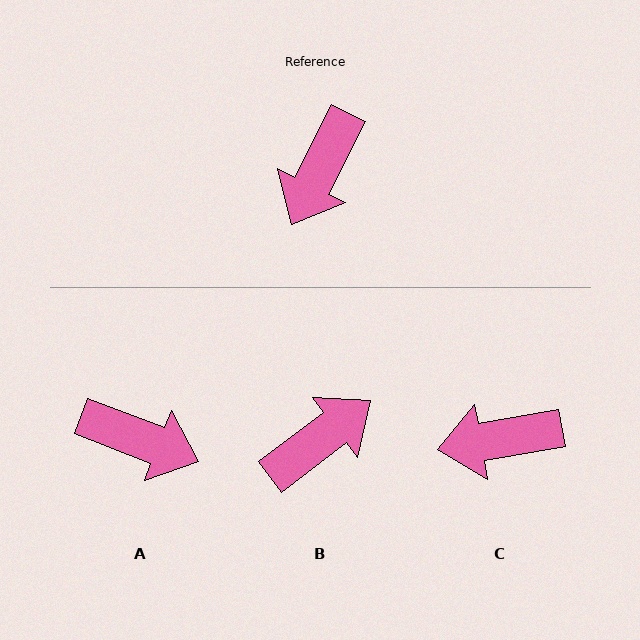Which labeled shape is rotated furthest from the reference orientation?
B, about 154 degrees away.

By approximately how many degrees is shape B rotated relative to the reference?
Approximately 154 degrees counter-clockwise.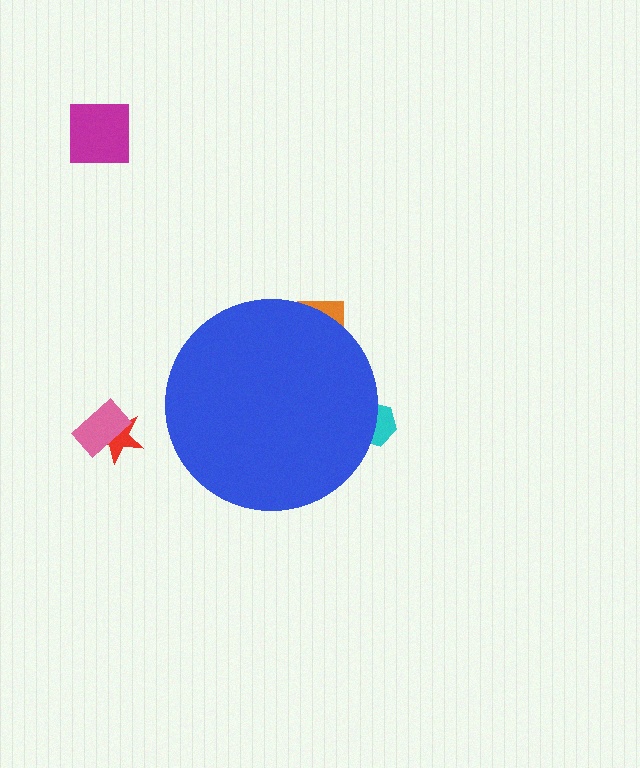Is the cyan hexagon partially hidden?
Yes, the cyan hexagon is partially hidden behind the blue circle.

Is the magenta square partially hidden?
No, the magenta square is fully visible.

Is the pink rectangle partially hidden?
No, the pink rectangle is fully visible.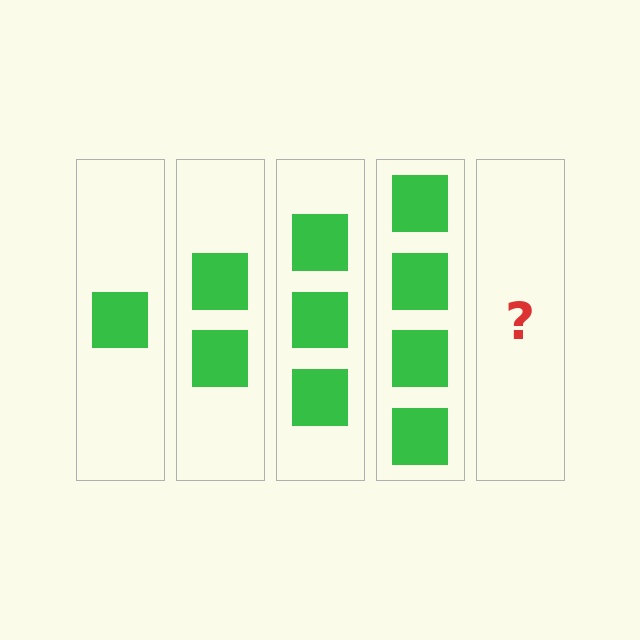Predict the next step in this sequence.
The next step is 5 squares.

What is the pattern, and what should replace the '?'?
The pattern is that each step adds one more square. The '?' should be 5 squares.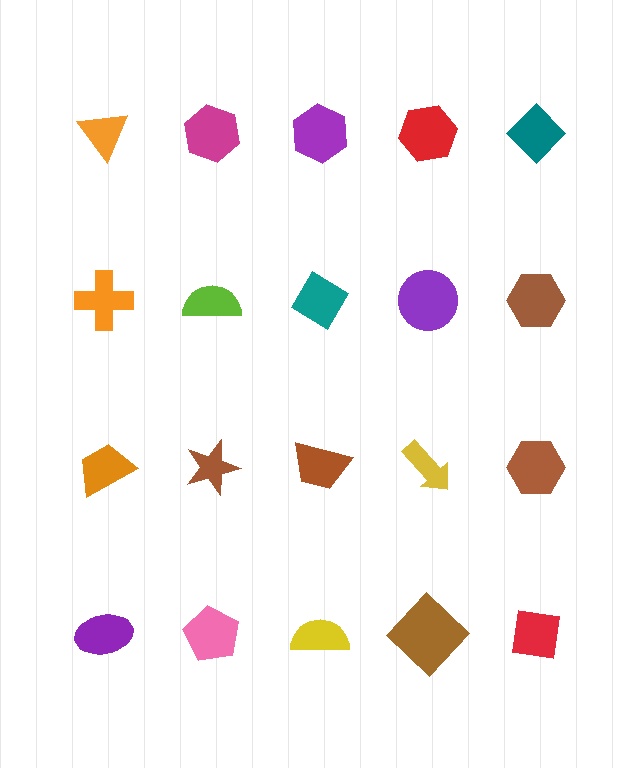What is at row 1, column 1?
An orange triangle.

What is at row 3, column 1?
An orange trapezoid.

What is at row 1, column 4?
A red hexagon.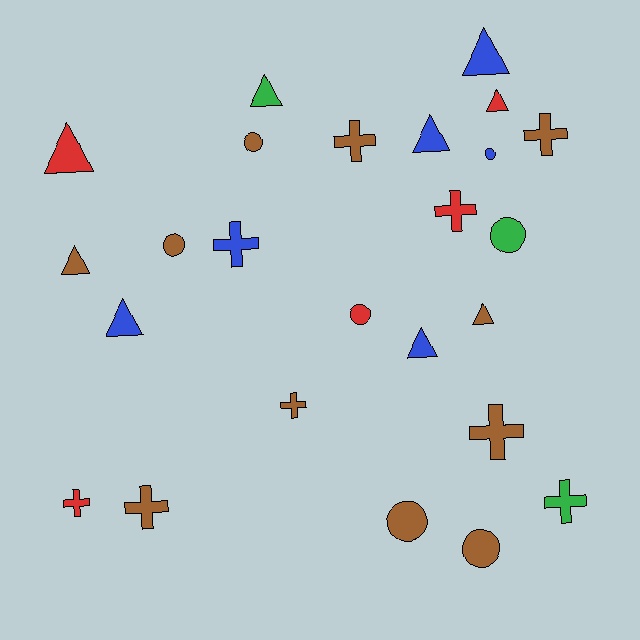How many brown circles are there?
There are 4 brown circles.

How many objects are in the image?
There are 25 objects.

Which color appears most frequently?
Brown, with 11 objects.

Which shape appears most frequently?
Triangle, with 9 objects.